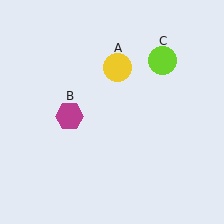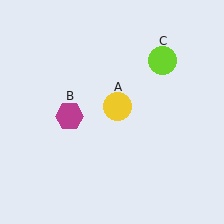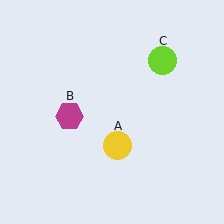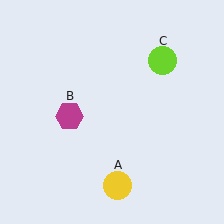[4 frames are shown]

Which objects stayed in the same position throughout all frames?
Magenta hexagon (object B) and lime circle (object C) remained stationary.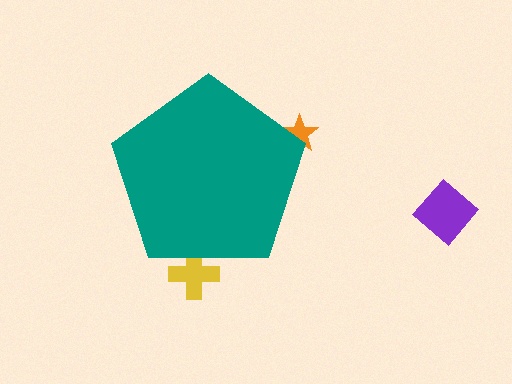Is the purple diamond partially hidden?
No, the purple diamond is fully visible.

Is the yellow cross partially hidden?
Yes, the yellow cross is partially hidden behind the teal pentagon.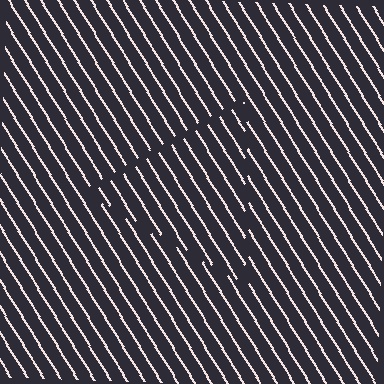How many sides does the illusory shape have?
3 sides — the line-ends trace a triangle.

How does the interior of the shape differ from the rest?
The interior of the shape contains the same grating, shifted by half a period — the contour is defined by the phase discontinuity where line-ends from the inner and outer gratings abut.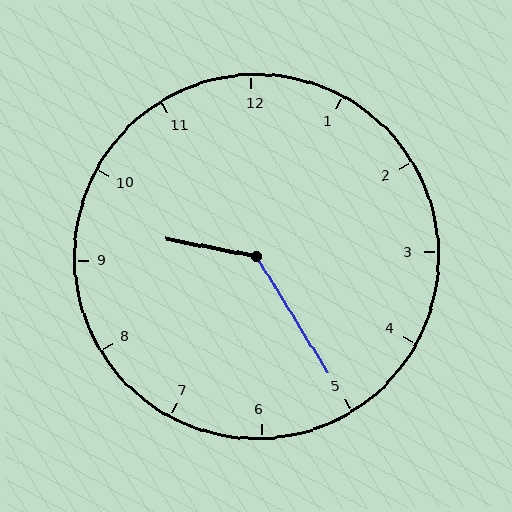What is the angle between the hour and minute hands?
Approximately 132 degrees.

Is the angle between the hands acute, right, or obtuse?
It is obtuse.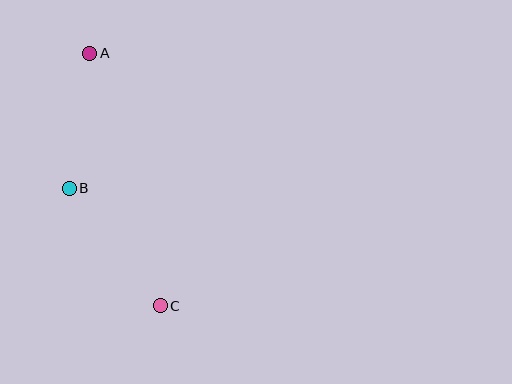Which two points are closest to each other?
Points A and B are closest to each other.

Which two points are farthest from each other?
Points A and C are farthest from each other.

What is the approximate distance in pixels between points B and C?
The distance between B and C is approximately 148 pixels.